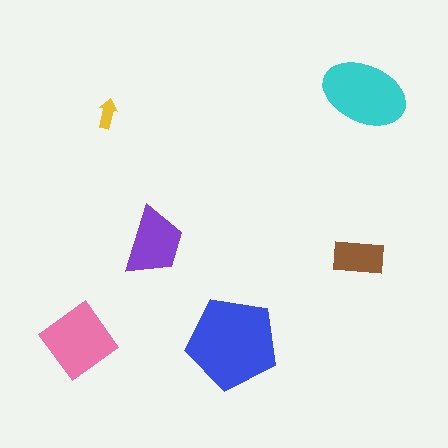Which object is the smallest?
The yellow arrow.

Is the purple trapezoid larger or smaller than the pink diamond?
Smaller.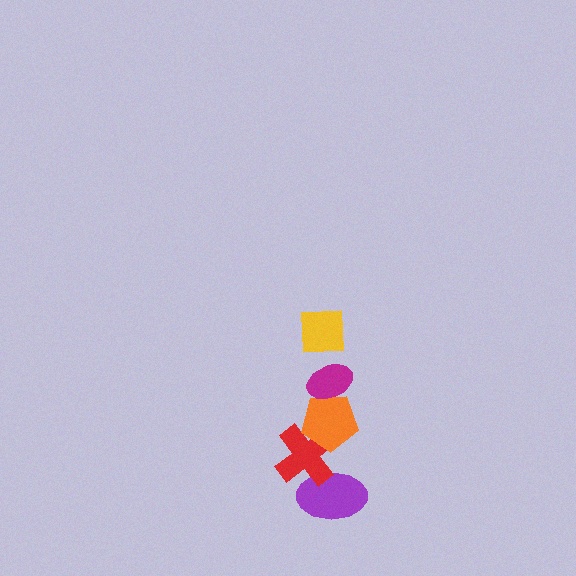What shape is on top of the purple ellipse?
The red cross is on top of the purple ellipse.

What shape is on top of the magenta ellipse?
The yellow square is on top of the magenta ellipse.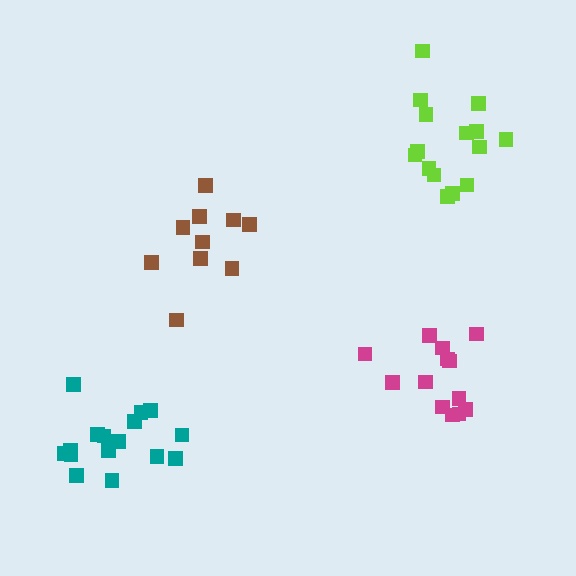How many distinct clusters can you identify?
There are 4 distinct clusters.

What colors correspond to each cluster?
The clusters are colored: lime, brown, magenta, teal.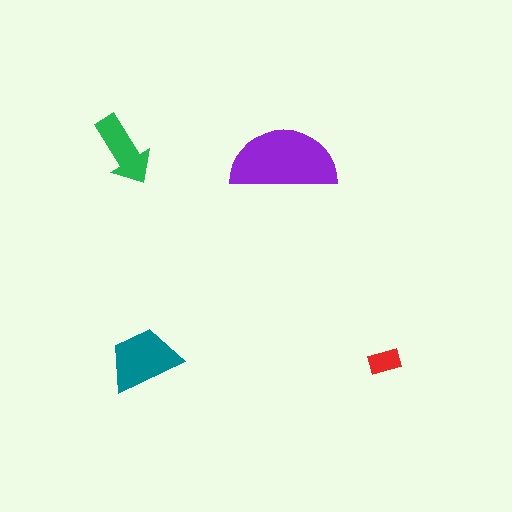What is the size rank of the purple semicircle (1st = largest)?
1st.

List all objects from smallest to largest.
The red rectangle, the green arrow, the teal trapezoid, the purple semicircle.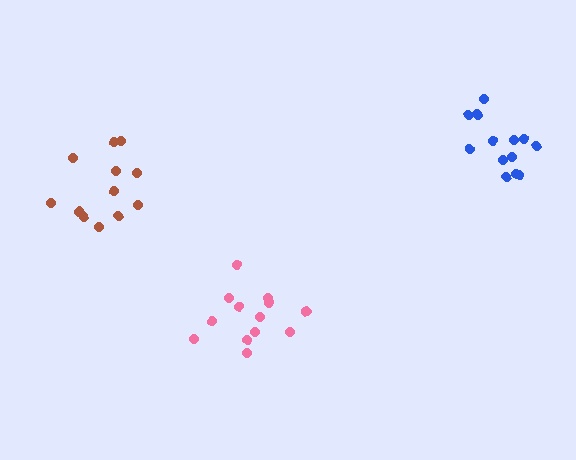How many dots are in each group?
Group 1: 12 dots, Group 2: 13 dots, Group 3: 13 dots (38 total).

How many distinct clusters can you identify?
There are 3 distinct clusters.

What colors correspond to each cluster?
The clusters are colored: brown, blue, pink.